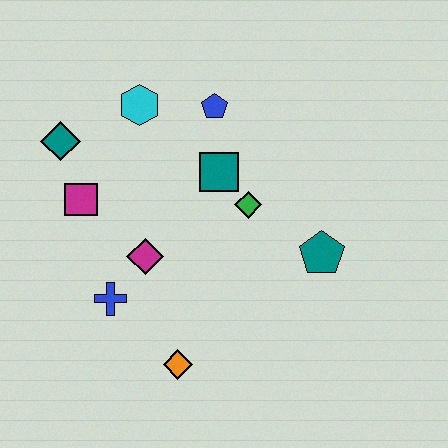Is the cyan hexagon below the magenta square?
No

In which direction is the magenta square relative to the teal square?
The magenta square is to the left of the teal square.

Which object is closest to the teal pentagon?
The green diamond is closest to the teal pentagon.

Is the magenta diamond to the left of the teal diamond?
No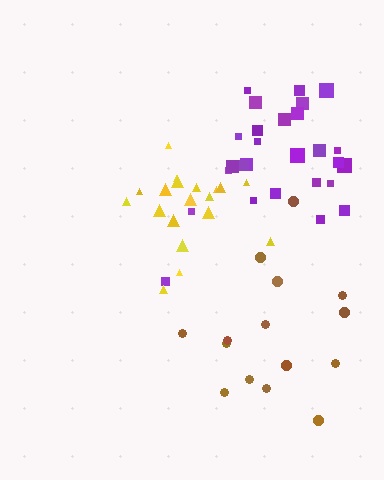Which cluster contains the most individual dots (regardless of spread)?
Purple (27).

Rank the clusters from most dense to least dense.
purple, yellow, brown.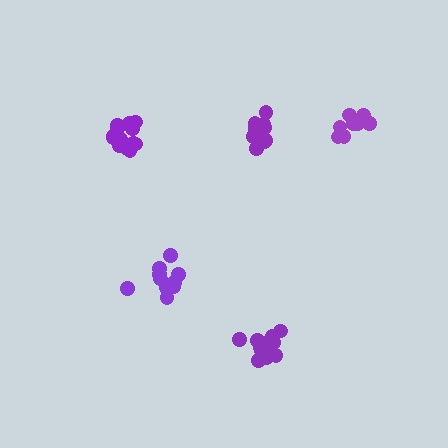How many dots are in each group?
Group 1: 15 dots, Group 2: 15 dots, Group 3: 10 dots, Group 4: 10 dots, Group 5: 11 dots (61 total).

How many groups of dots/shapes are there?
There are 5 groups.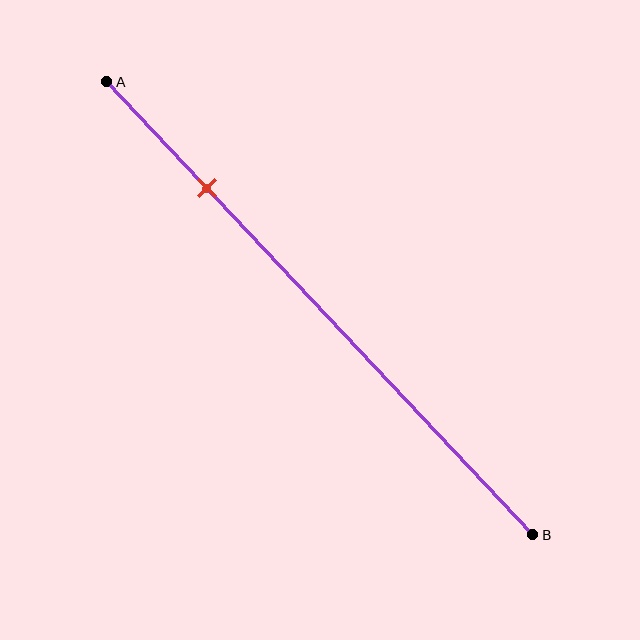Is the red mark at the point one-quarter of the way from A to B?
Yes, the mark is approximately at the one-quarter point.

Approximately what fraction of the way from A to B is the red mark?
The red mark is approximately 25% of the way from A to B.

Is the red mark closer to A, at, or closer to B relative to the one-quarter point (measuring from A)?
The red mark is approximately at the one-quarter point of segment AB.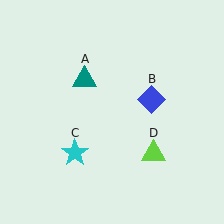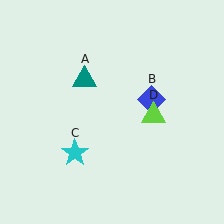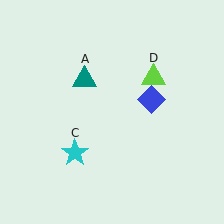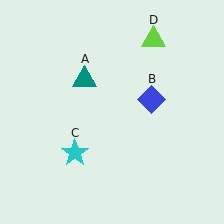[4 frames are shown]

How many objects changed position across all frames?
1 object changed position: lime triangle (object D).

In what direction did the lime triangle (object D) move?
The lime triangle (object D) moved up.